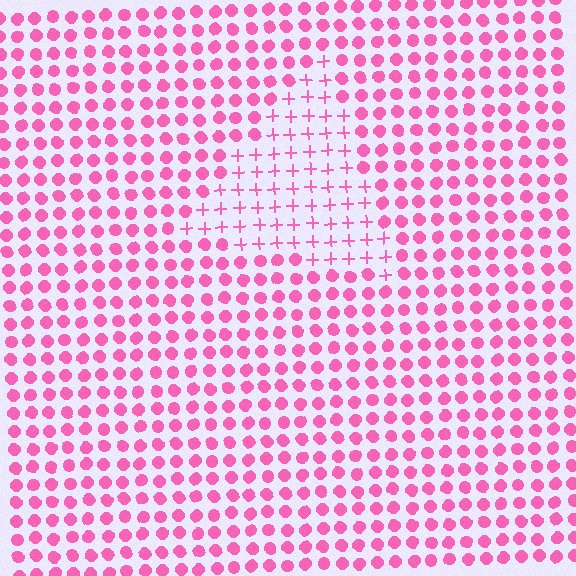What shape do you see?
I see a triangle.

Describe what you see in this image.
The image is filled with small pink elements arranged in a uniform grid. A triangle-shaped region contains plus signs, while the surrounding area contains circles. The boundary is defined purely by the change in element shape.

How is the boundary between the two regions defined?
The boundary is defined by a change in element shape: plus signs inside vs. circles outside. All elements share the same color and spacing.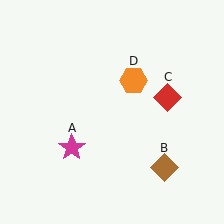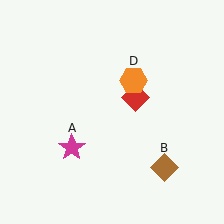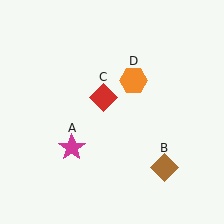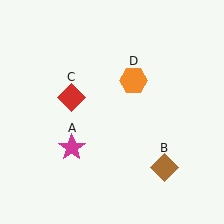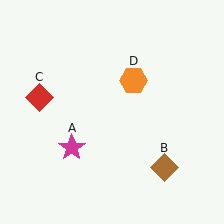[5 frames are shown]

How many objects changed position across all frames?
1 object changed position: red diamond (object C).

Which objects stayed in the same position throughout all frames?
Magenta star (object A) and brown diamond (object B) and orange hexagon (object D) remained stationary.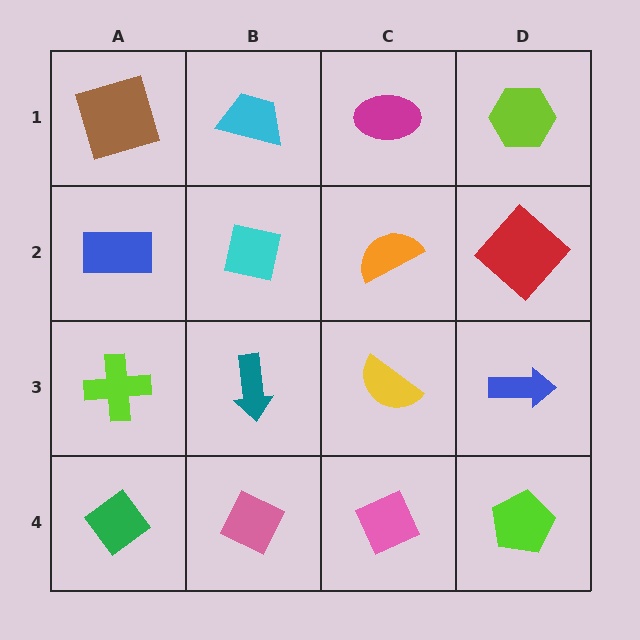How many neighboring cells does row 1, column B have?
3.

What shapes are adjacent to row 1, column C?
An orange semicircle (row 2, column C), a cyan trapezoid (row 1, column B), a lime hexagon (row 1, column D).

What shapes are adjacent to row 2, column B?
A cyan trapezoid (row 1, column B), a teal arrow (row 3, column B), a blue rectangle (row 2, column A), an orange semicircle (row 2, column C).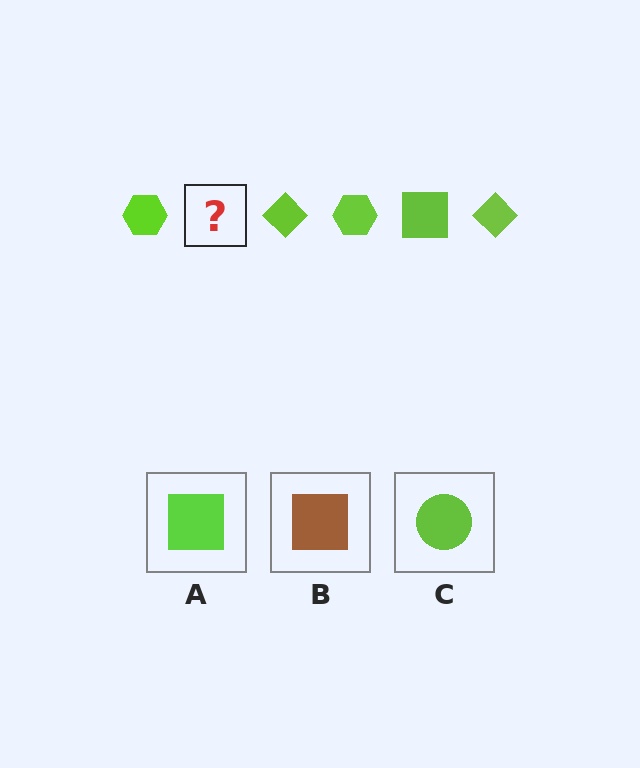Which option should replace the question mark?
Option A.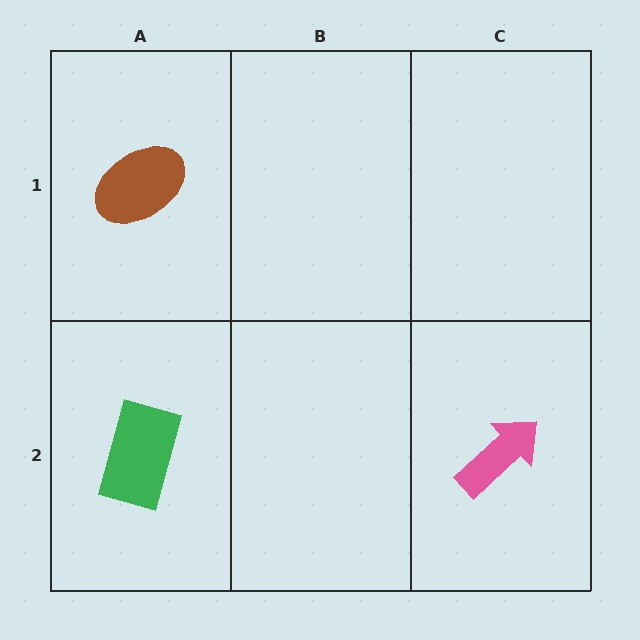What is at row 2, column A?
A green rectangle.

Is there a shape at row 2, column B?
No, that cell is empty.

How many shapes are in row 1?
1 shape.